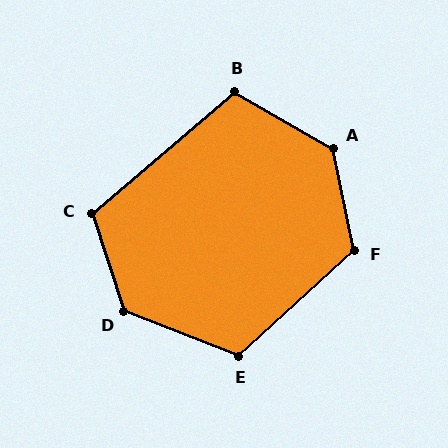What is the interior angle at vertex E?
Approximately 116 degrees (obtuse).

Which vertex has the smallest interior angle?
B, at approximately 109 degrees.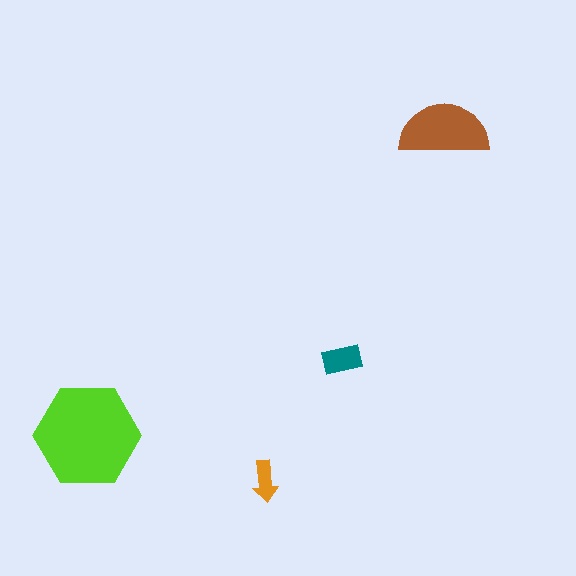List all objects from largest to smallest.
The lime hexagon, the brown semicircle, the teal rectangle, the orange arrow.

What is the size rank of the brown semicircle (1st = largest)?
2nd.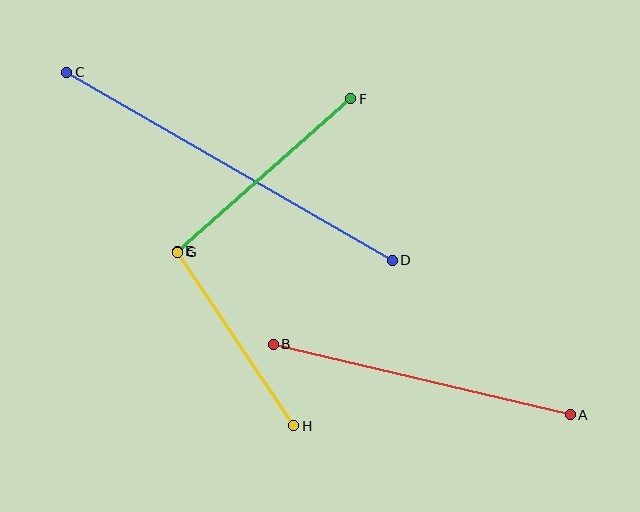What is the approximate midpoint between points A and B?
The midpoint is at approximately (422, 379) pixels.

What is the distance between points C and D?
The distance is approximately 376 pixels.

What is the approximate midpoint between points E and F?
The midpoint is at approximately (264, 175) pixels.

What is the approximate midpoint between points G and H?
The midpoint is at approximately (236, 339) pixels.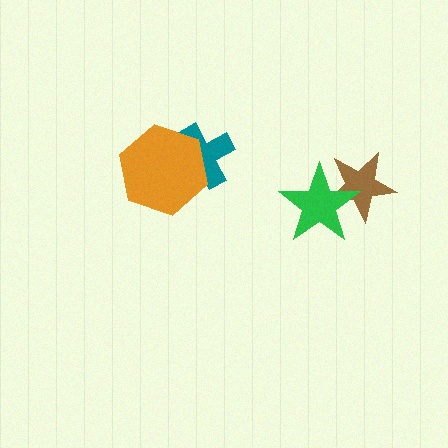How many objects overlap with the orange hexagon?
1 object overlaps with the orange hexagon.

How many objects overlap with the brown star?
1 object overlaps with the brown star.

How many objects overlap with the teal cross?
1 object overlaps with the teal cross.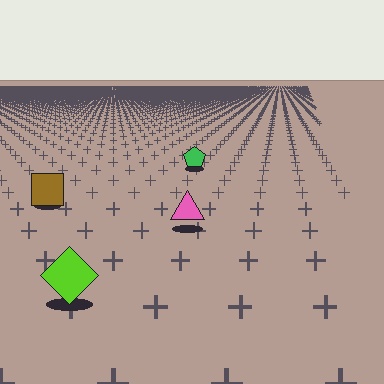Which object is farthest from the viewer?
The green pentagon is farthest from the viewer. It appears smaller and the ground texture around it is denser.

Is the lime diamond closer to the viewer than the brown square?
Yes. The lime diamond is closer — you can tell from the texture gradient: the ground texture is coarser near it.